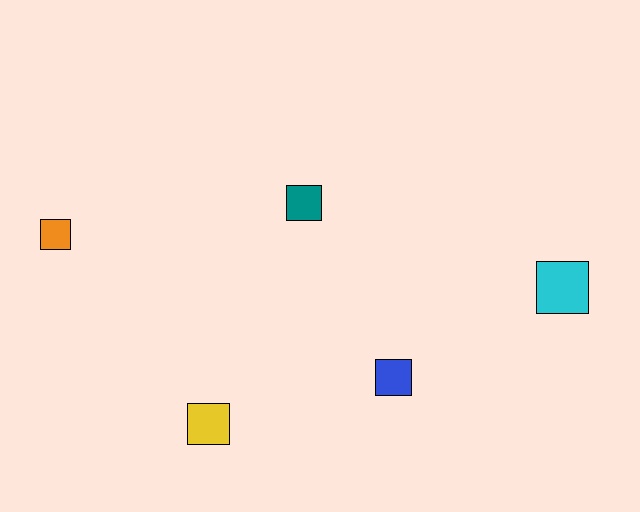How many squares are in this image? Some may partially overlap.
There are 5 squares.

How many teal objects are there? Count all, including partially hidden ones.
There is 1 teal object.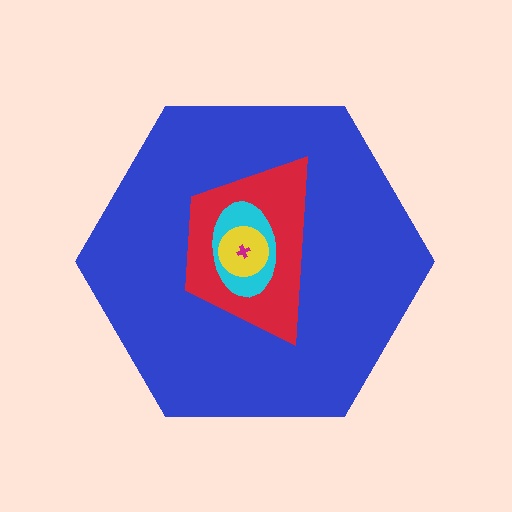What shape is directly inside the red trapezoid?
The cyan ellipse.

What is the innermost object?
The magenta cross.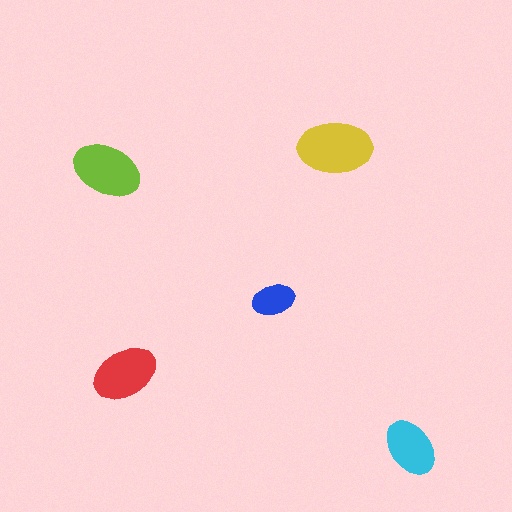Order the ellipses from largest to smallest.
the yellow one, the lime one, the red one, the cyan one, the blue one.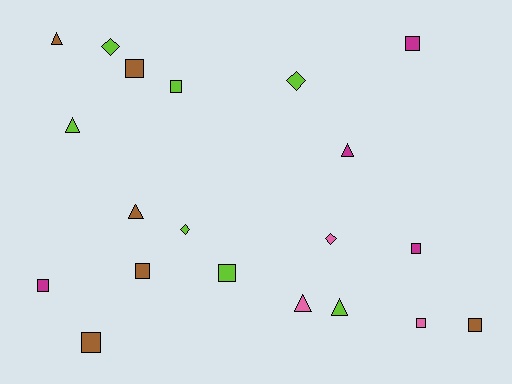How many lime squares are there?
There are 2 lime squares.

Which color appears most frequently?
Lime, with 7 objects.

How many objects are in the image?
There are 20 objects.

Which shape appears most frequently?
Square, with 10 objects.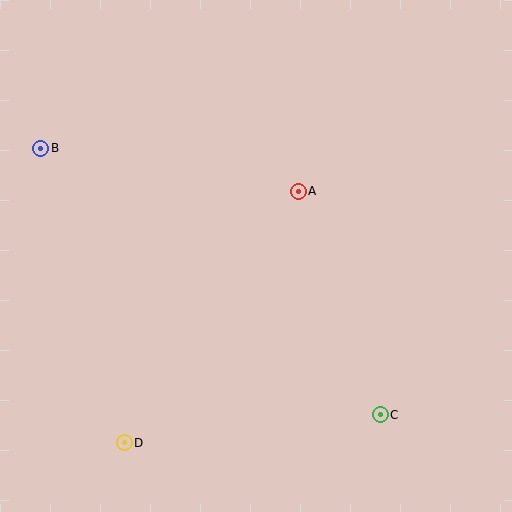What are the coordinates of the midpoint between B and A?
The midpoint between B and A is at (169, 170).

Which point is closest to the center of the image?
Point A at (298, 191) is closest to the center.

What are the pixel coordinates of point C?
Point C is at (380, 415).